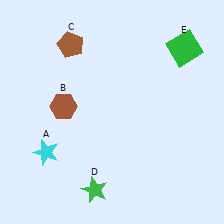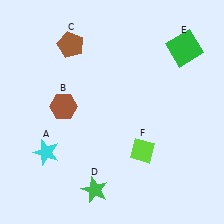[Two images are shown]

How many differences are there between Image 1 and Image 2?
There is 1 difference between the two images.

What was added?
A lime diamond (F) was added in Image 2.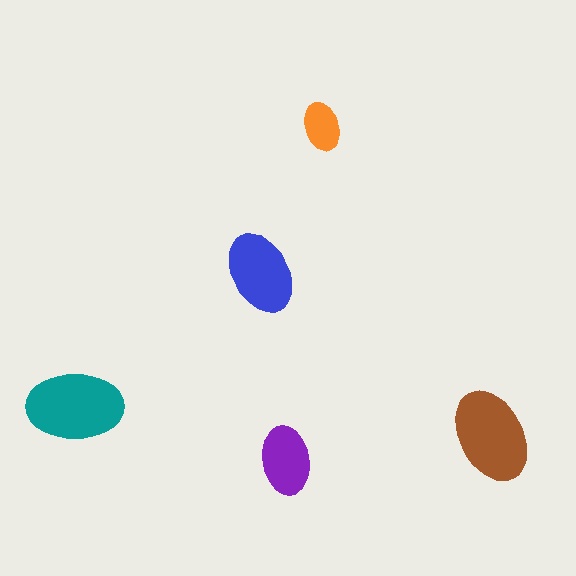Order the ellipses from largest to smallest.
the teal one, the brown one, the blue one, the purple one, the orange one.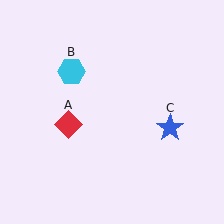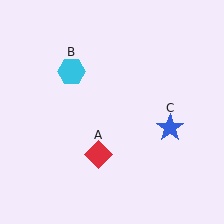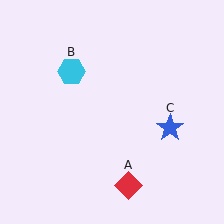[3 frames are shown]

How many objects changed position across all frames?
1 object changed position: red diamond (object A).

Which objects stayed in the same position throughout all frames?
Cyan hexagon (object B) and blue star (object C) remained stationary.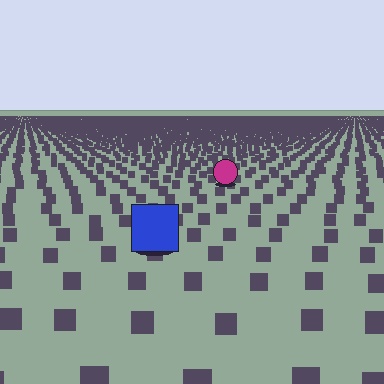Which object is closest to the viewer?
The blue square is closest. The texture marks near it are larger and more spread out.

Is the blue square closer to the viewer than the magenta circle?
Yes. The blue square is closer — you can tell from the texture gradient: the ground texture is coarser near it.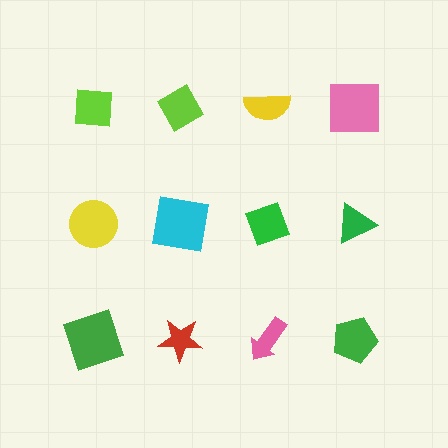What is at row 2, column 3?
A green diamond.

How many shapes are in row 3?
4 shapes.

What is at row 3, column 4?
A green pentagon.